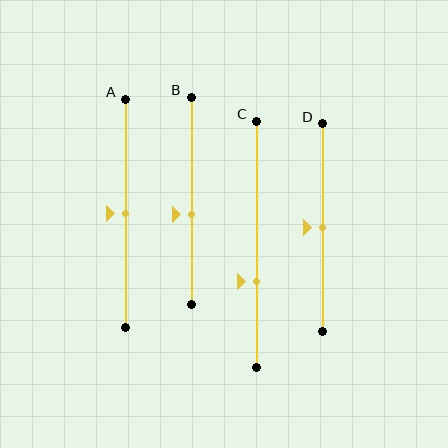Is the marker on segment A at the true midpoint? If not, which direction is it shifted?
Yes, the marker on segment A is at the true midpoint.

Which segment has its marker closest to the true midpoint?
Segment A has its marker closest to the true midpoint.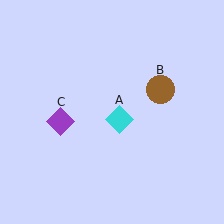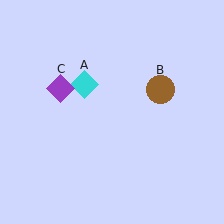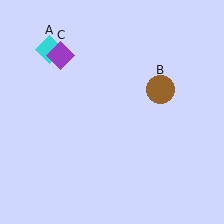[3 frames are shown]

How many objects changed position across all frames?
2 objects changed position: cyan diamond (object A), purple diamond (object C).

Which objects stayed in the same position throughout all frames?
Brown circle (object B) remained stationary.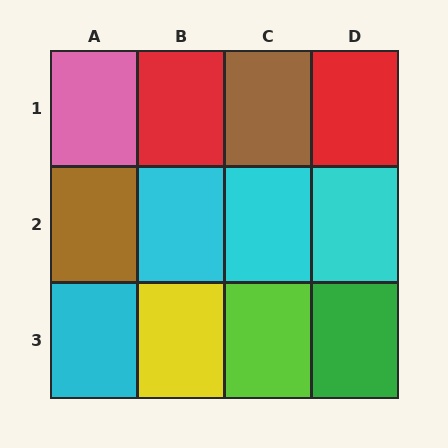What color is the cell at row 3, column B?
Yellow.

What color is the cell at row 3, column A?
Cyan.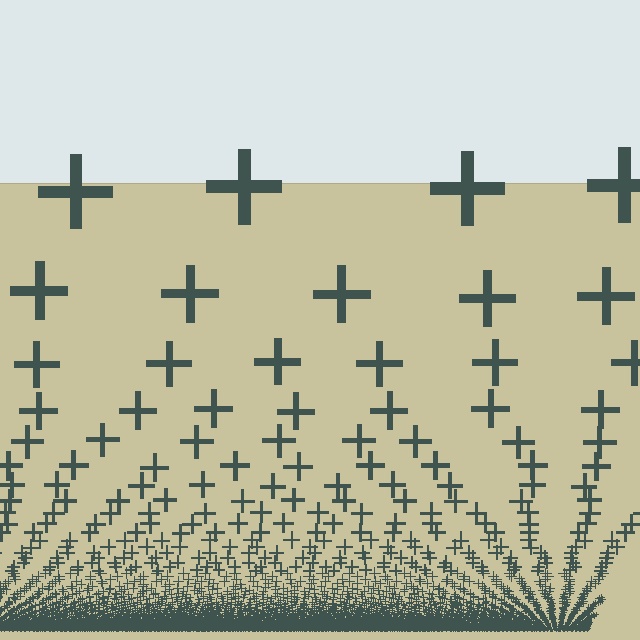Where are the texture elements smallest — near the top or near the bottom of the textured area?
Near the bottom.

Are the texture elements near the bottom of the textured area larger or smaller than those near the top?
Smaller. The gradient is inverted — elements near the bottom are smaller and denser.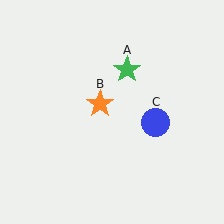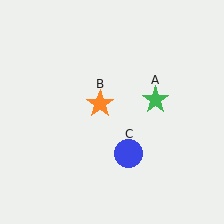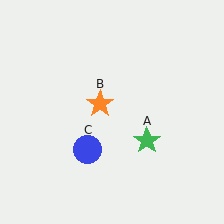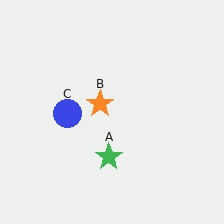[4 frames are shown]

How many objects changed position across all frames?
2 objects changed position: green star (object A), blue circle (object C).